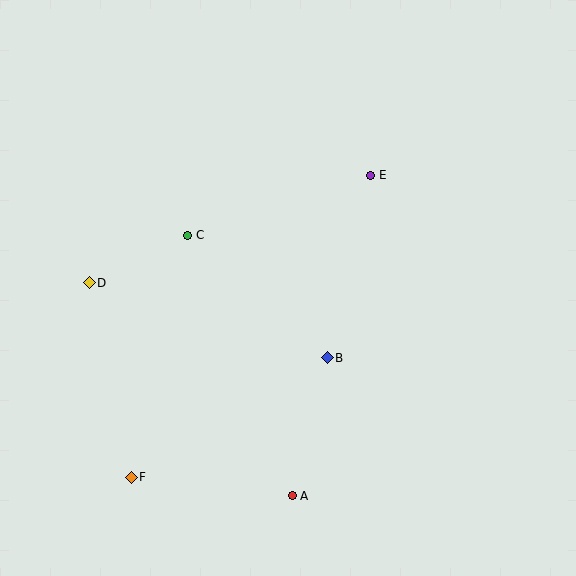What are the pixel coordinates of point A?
Point A is at (292, 496).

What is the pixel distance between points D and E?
The distance between D and E is 301 pixels.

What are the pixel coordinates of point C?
Point C is at (188, 235).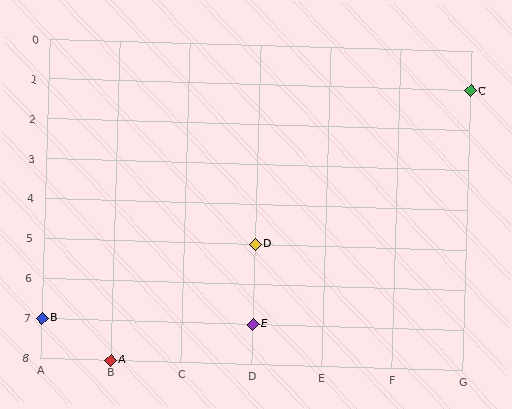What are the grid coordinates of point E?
Point E is at grid coordinates (D, 7).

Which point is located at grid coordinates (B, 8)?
Point A is at (B, 8).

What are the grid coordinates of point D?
Point D is at grid coordinates (D, 5).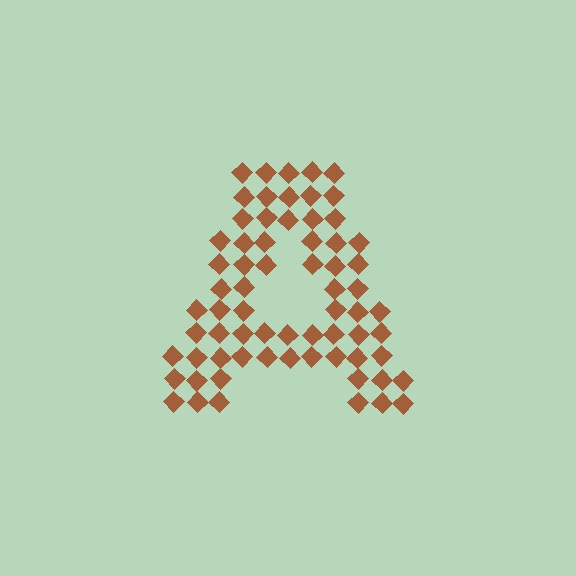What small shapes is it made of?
It is made of small diamonds.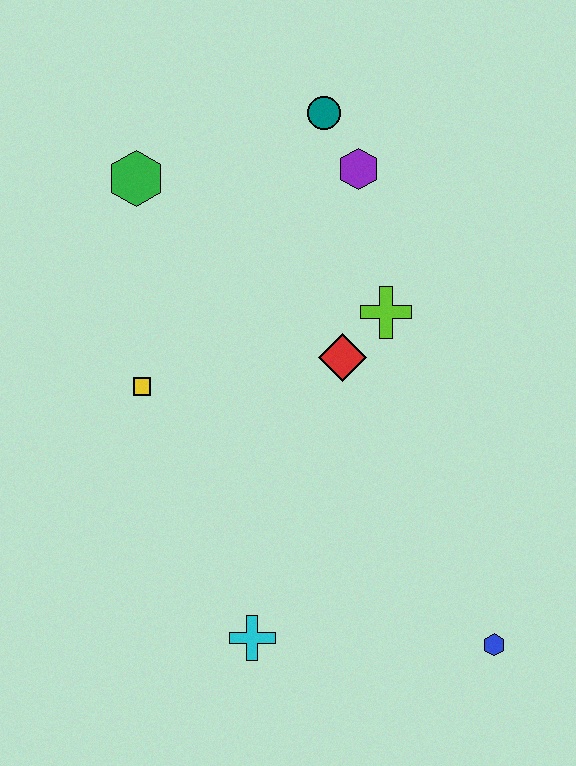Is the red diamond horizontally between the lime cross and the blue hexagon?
No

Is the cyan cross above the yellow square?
No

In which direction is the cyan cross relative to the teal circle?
The cyan cross is below the teal circle.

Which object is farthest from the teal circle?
The blue hexagon is farthest from the teal circle.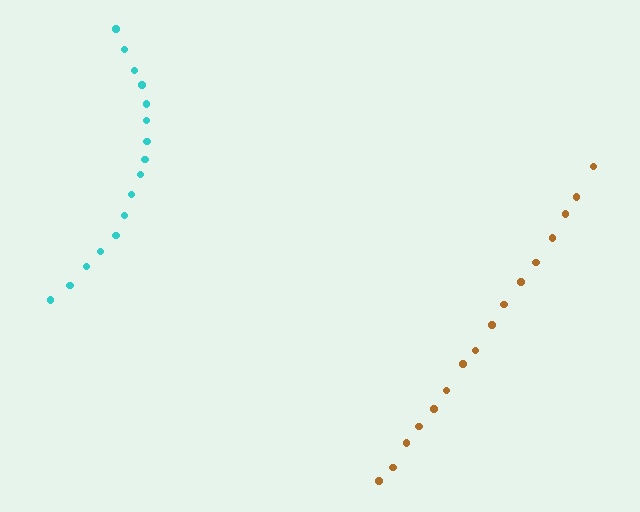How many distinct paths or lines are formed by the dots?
There are 2 distinct paths.